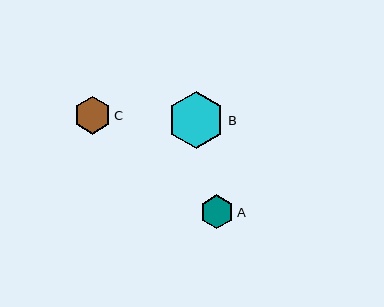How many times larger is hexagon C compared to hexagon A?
Hexagon C is approximately 1.1 times the size of hexagon A.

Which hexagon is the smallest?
Hexagon A is the smallest with a size of approximately 34 pixels.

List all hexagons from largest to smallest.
From largest to smallest: B, C, A.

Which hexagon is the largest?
Hexagon B is the largest with a size of approximately 57 pixels.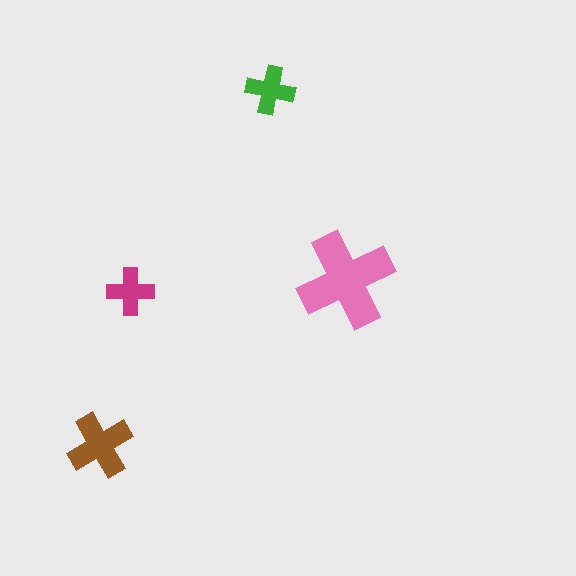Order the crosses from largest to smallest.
the pink one, the brown one, the green one, the magenta one.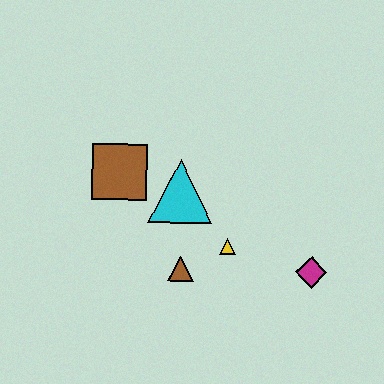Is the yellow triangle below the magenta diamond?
No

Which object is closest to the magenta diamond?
The yellow triangle is closest to the magenta diamond.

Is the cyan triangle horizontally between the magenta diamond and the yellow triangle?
No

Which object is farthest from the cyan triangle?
The magenta diamond is farthest from the cyan triangle.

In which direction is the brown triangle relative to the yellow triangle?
The brown triangle is to the left of the yellow triangle.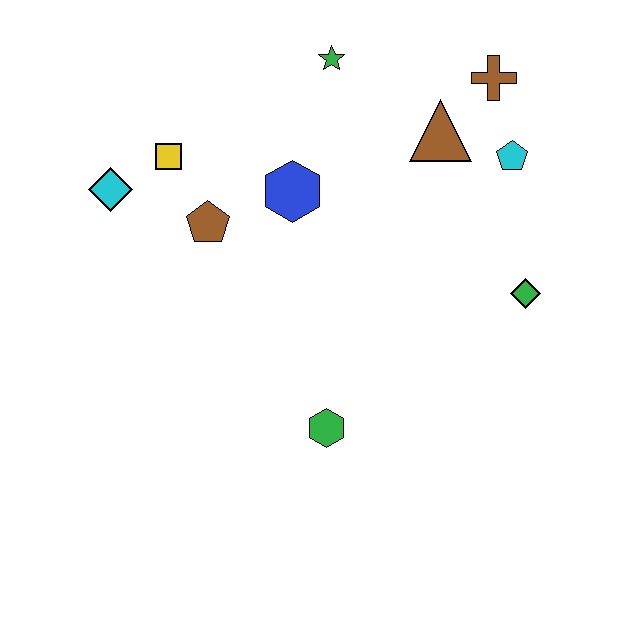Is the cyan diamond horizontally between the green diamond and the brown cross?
No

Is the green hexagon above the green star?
No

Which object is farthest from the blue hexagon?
The green diamond is farthest from the blue hexagon.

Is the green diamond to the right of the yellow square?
Yes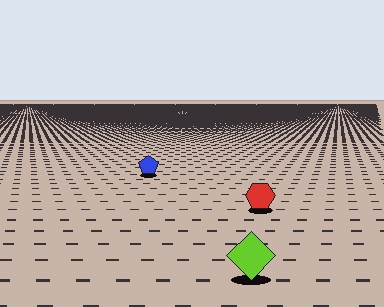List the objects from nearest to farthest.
From nearest to farthest: the lime diamond, the red hexagon, the blue pentagon.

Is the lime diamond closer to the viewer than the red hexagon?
Yes. The lime diamond is closer — you can tell from the texture gradient: the ground texture is coarser near it.